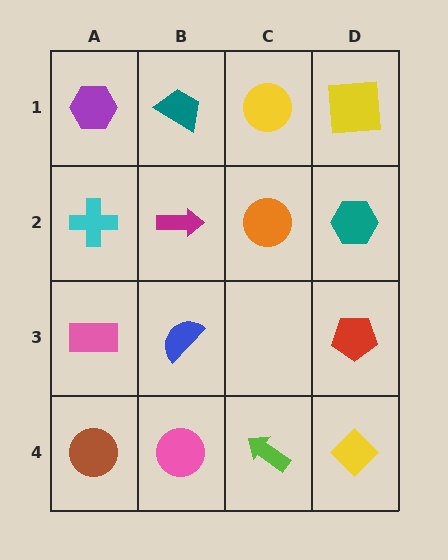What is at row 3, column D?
A red pentagon.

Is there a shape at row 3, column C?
No, that cell is empty.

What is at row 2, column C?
An orange circle.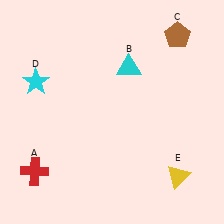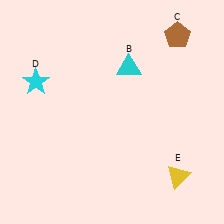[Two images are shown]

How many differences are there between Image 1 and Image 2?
There is 1 difference between the two images.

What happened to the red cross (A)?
The red cross (A) was removed in Image 2. It was in the bottom-left area of Image 1.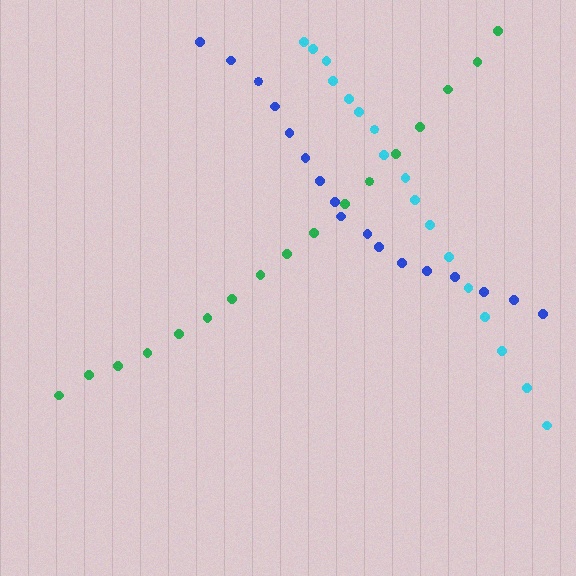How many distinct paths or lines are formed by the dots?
There are 3 distinct paths.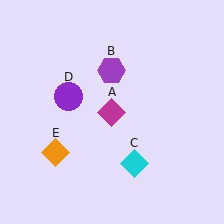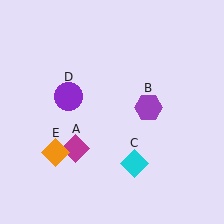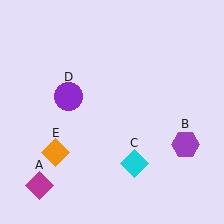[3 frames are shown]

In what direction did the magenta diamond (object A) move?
The magenta diamond (object A) moved down and to the left.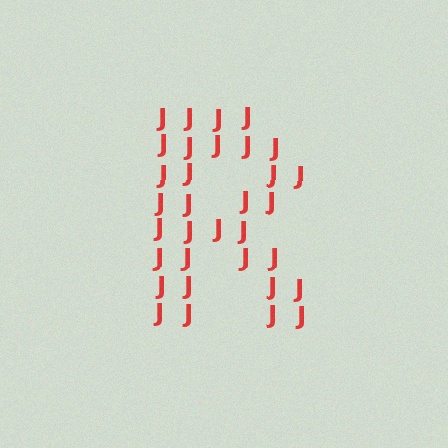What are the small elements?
The small elements are letter J's.